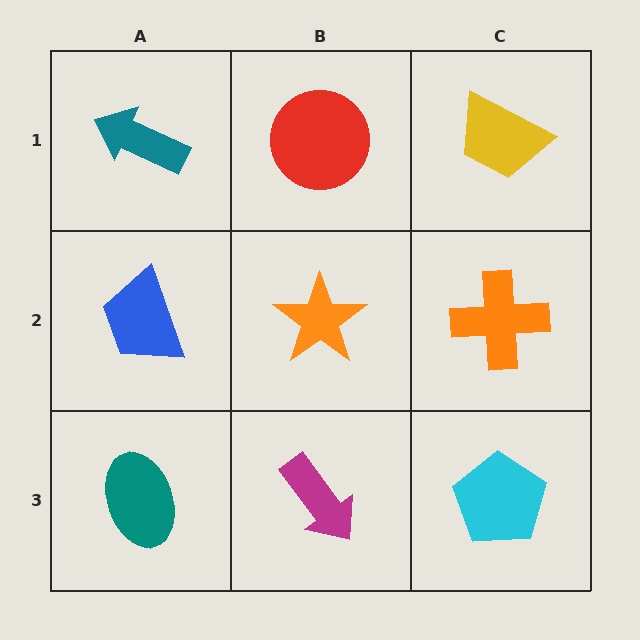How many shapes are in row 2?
3 shapes.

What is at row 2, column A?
A blue trapezoid.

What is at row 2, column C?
An orange cross.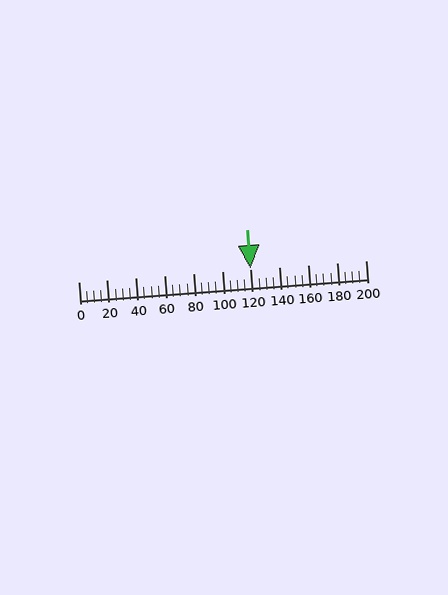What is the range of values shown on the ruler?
The ruler shows values from 0 to 200.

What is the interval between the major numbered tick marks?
The major tick marks are spaced 20 units apart.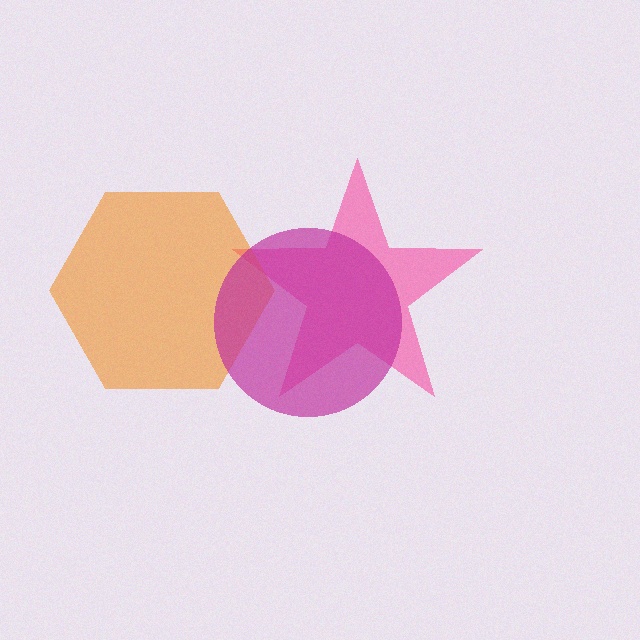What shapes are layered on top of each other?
The layered shapes are: a pink star, an orange hexagon, a magenta circle.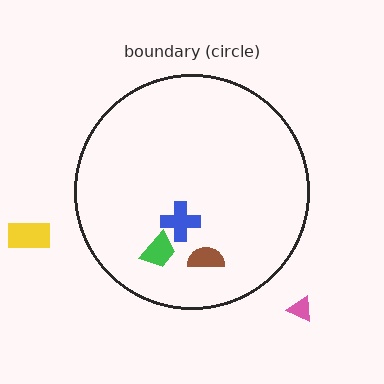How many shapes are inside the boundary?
3 inside, 2 outside.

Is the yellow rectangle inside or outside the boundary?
Outside.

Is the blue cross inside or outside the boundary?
Inside.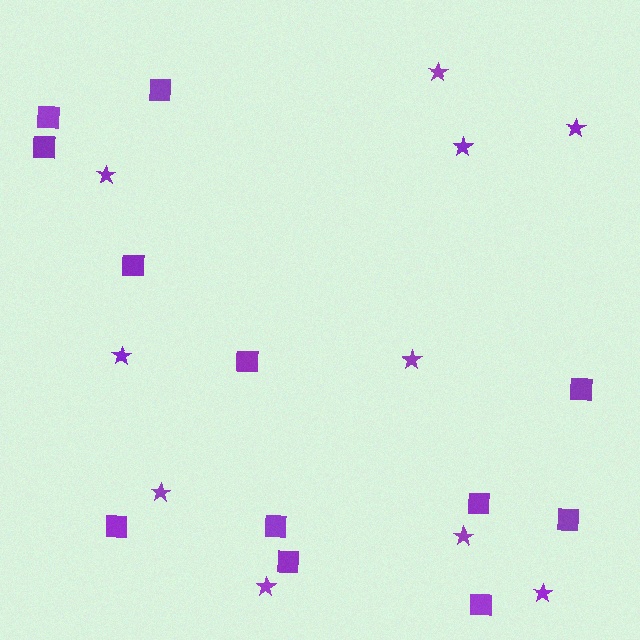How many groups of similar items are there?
There are 2 groups: one group of stars (10) and one group of squares (12).